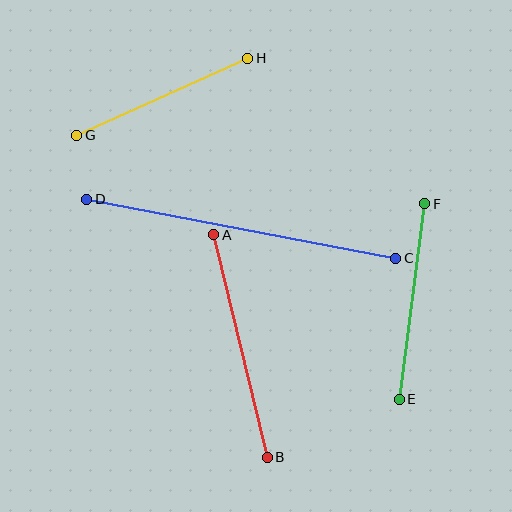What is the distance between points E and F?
The distance is approximately 197 pixels.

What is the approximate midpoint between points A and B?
The midpoint is at approximately (241, 346) pixels.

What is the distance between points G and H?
The distance is approximately 187 pixels.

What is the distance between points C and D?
The distance is approximately 315 pixels.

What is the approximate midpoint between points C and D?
The midpoint is at approximately (241, 229) pixels.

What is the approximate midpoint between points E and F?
The midpoint is at approximately (412, 301) pixels.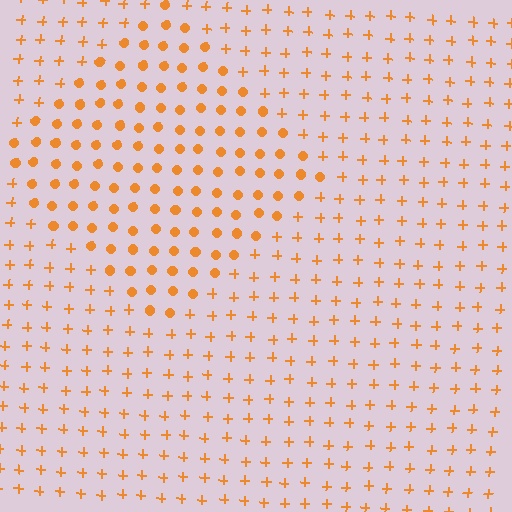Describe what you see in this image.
The image is filled with small orange elements arranged in a uniform grid. A diamond-shaped region contains circles, while the surrounding area contains plus signs. The boundary is defined purely by the change in element shape.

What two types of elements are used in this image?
The image uses circles inside the diamond region and plus signs outside it.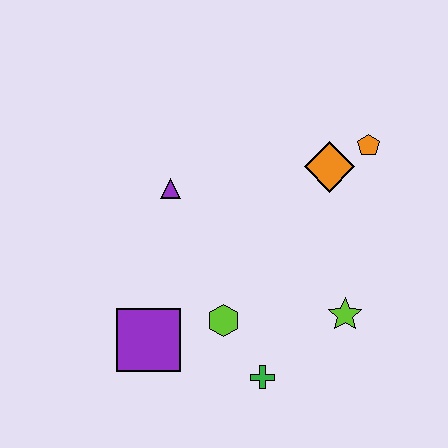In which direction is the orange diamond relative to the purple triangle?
The orange diamond is to the right of the purple triangle.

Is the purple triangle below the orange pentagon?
Yes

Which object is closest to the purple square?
The lime hexagon is closest to the purple square.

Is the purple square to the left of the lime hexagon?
Yes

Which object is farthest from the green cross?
The orange pentagon is farthest from the green cross.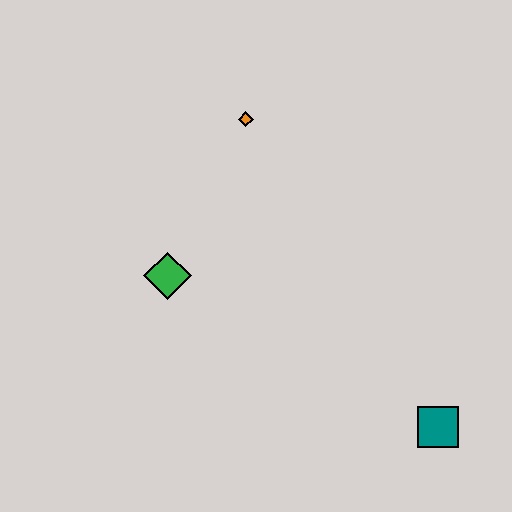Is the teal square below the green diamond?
Yes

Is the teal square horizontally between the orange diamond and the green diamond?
No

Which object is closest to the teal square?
The green diamond is closest to the teal square.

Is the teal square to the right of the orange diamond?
Yes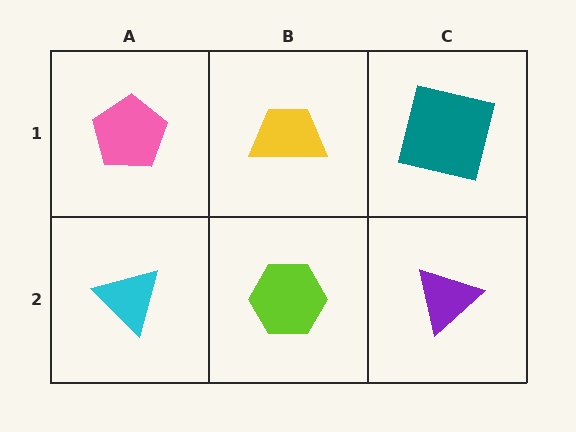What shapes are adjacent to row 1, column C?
A purple triangle (row 2, column C), a yellow trapezoid (row 1, column B).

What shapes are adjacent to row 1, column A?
A cyan triangle (row 2, column A), a yellow trapezoid (row 1, column B).